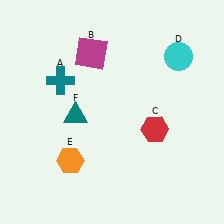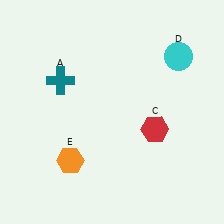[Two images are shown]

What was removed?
The teal triangle (F), the magenta square (B) were removed in Image 2.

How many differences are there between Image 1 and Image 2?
There are 2 differences between the two images.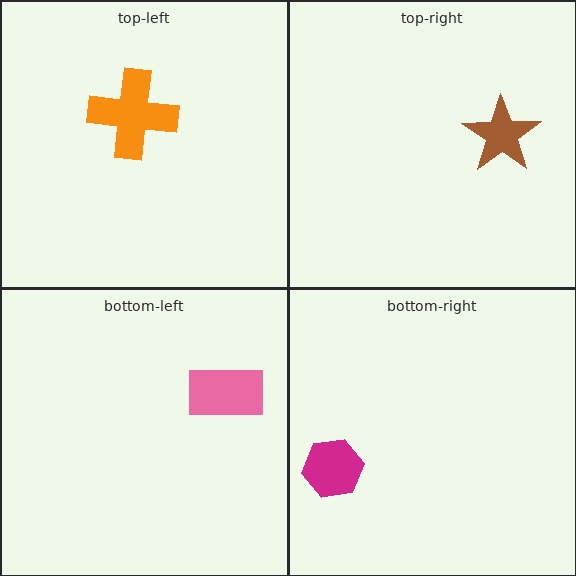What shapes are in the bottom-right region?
The magenta hexagon.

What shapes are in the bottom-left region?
The pink rectangle.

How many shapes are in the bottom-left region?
1.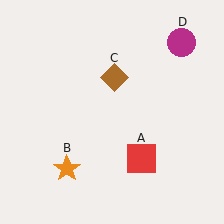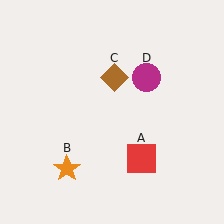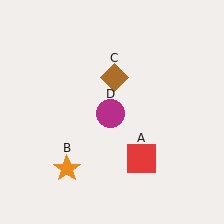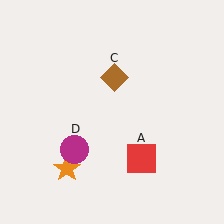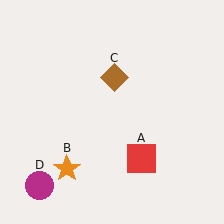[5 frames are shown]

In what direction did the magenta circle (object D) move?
The magenta circle (object D) moved down and to the left.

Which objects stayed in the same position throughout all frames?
Red square (object A) and orange star (object B) and brown diamond (object C) remained stationary.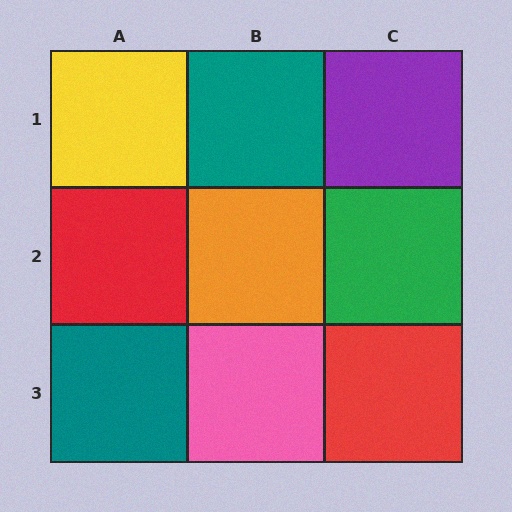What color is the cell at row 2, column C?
Green.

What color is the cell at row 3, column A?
Teal.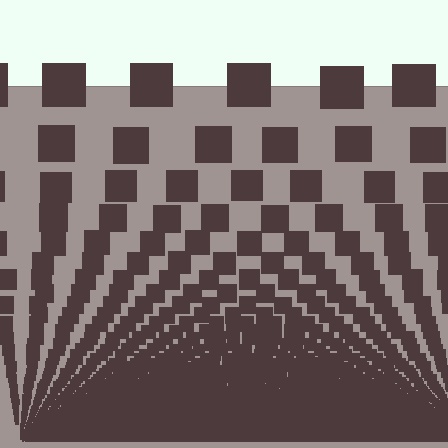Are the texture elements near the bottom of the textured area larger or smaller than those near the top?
Smaller. The gradient is inverted — elements near the bottom are smaller and denser.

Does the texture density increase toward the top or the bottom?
Density increases toward the bottom.